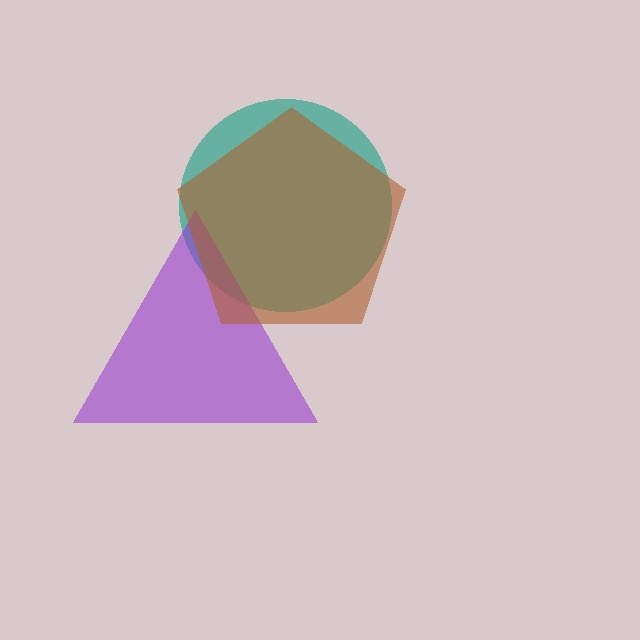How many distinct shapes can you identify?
There are 3 distinct shapes: a teal circle, a purple triangle, a brown pentagon.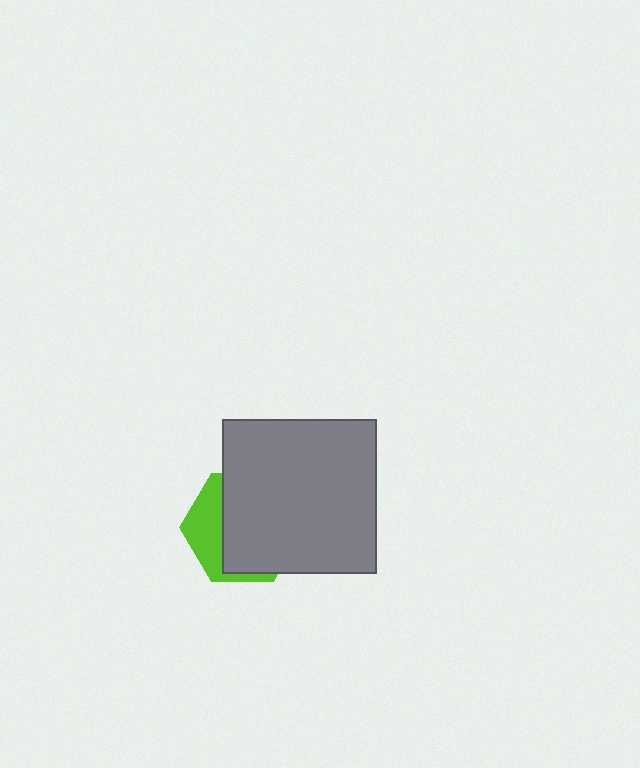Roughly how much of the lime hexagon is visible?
A small part of it is visible (roughly 32%).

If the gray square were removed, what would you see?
You would see the complete lime hexagon.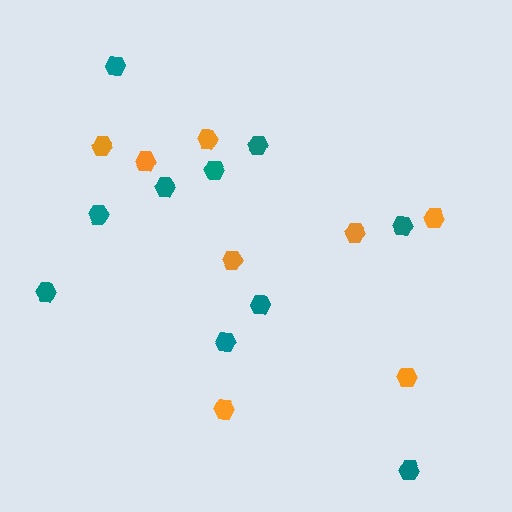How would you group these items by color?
There are 2 groups: one group of teal hexagons (10) and one group of orange hexagons (8).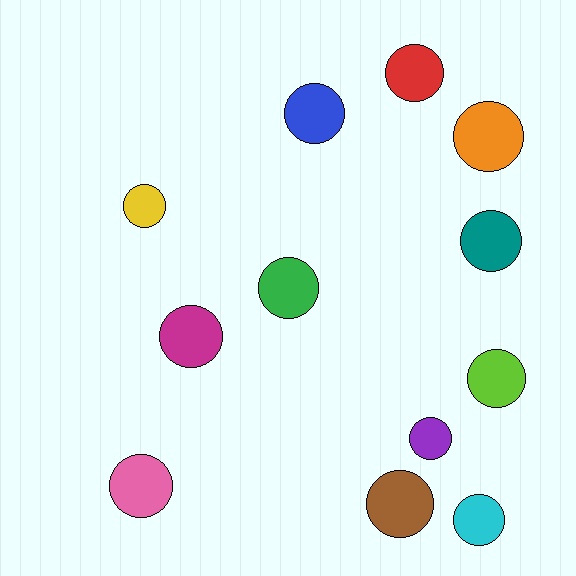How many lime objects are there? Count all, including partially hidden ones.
There is 1 lime object.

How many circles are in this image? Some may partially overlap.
There are 12 circles.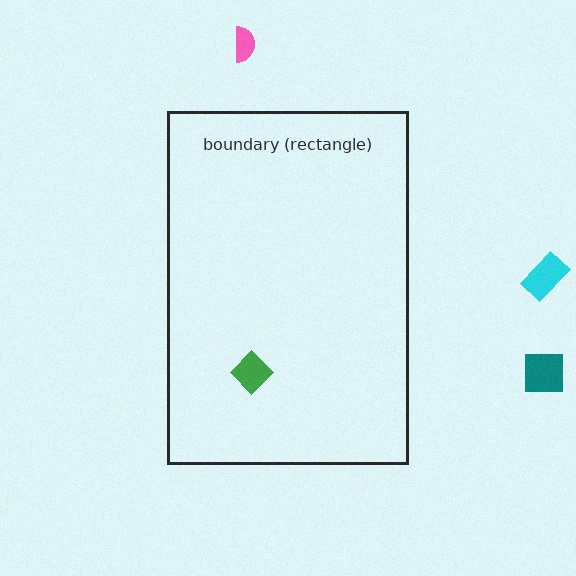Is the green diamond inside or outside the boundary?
Inside.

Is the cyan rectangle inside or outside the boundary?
Outside.